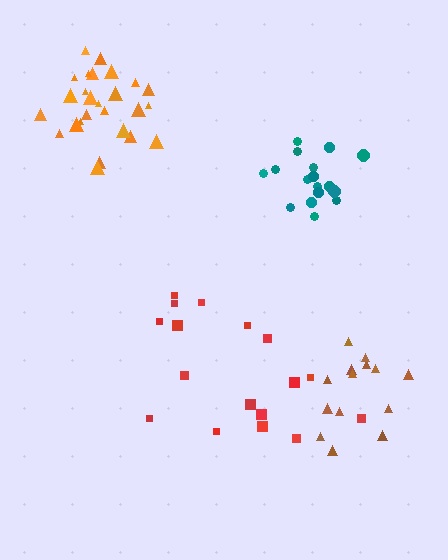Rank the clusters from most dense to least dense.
teal, orange, brown, red.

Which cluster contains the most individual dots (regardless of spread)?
Orange (26).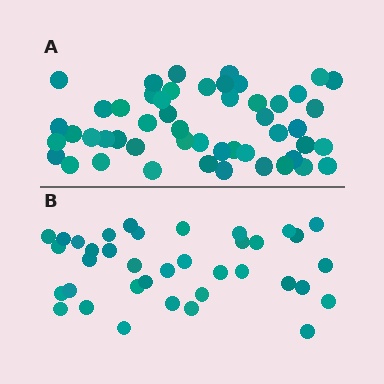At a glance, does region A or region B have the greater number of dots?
Region A (the top region) has more dots.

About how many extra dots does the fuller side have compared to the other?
Region A has approximately 15 more dots than region B.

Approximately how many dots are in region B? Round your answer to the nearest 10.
About 40 dots. (The exact count is 37, which rounds to 40.)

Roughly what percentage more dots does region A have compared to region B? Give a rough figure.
About 35% more.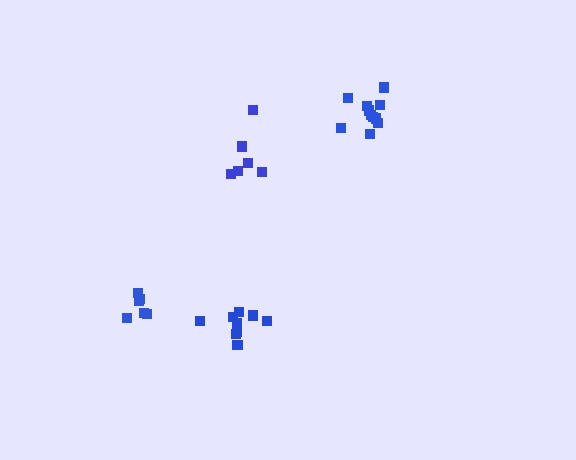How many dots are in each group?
Group 1: 6 dots, Group 2: 11 dots, Group 3: 6 dots, Group 4: 9 dots (32 total).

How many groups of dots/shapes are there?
There are 4 groups.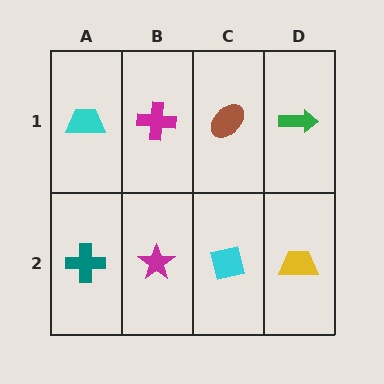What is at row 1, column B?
A magenta cross.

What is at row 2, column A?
A teal cross.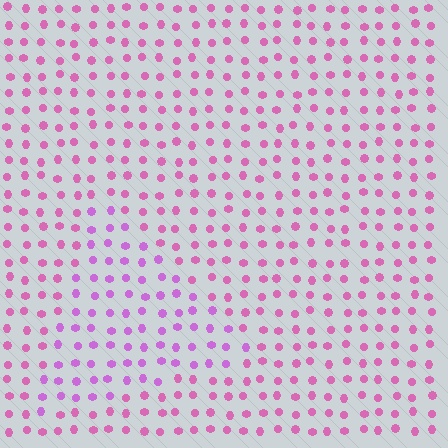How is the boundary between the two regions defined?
The boundary is defined purely by a slight shift in hue (about 26 degrees). Spacing, size, and orientation are identical on both sides.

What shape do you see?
I see a triangle.